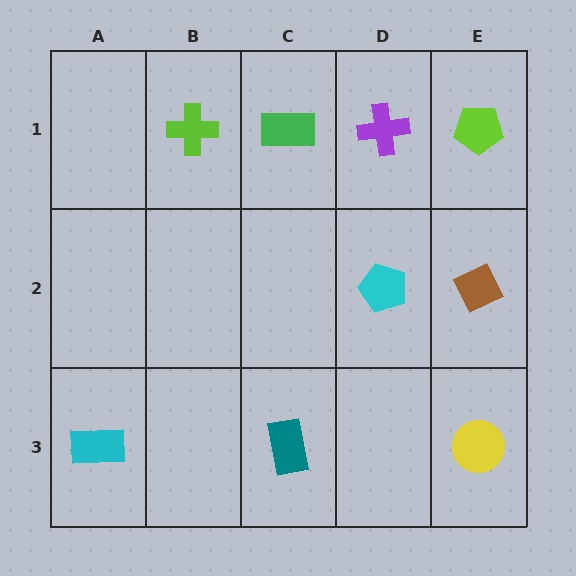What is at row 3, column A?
A cyan rectangle.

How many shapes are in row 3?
3 shapes.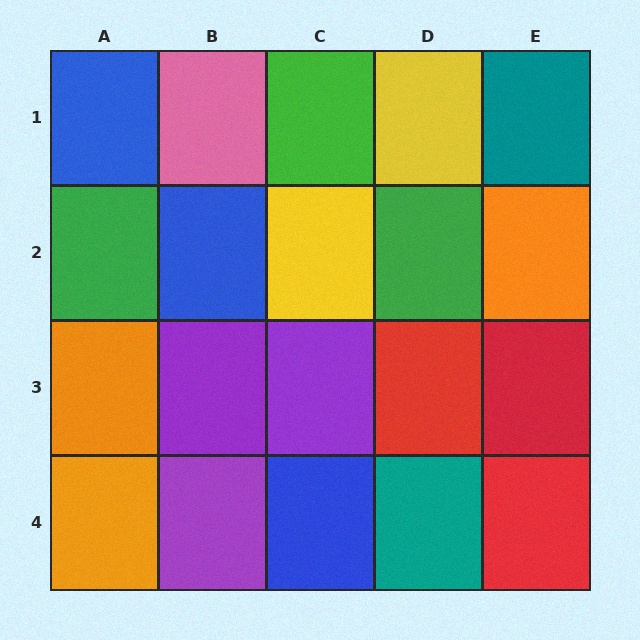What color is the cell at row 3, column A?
Orange.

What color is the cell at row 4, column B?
Purple.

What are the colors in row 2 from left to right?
Green, blue, yellow, green, orange.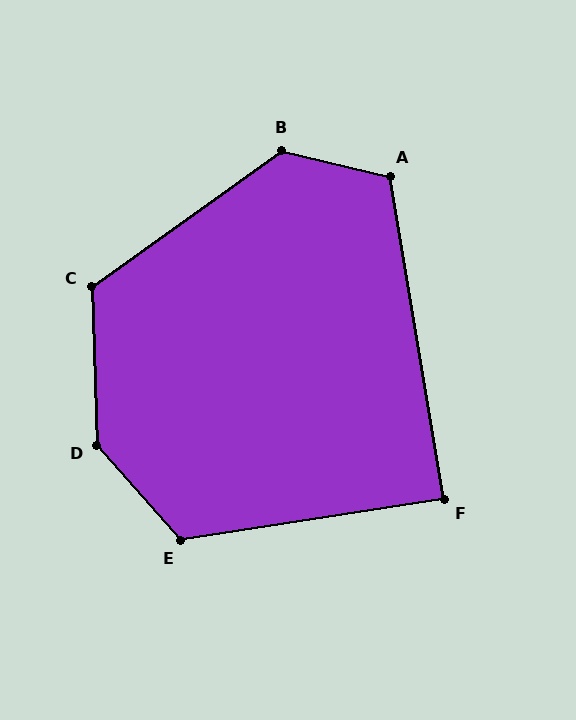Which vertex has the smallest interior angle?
F, at approximately 89 degrees.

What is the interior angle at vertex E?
Approximately 123 degrees (obtuse).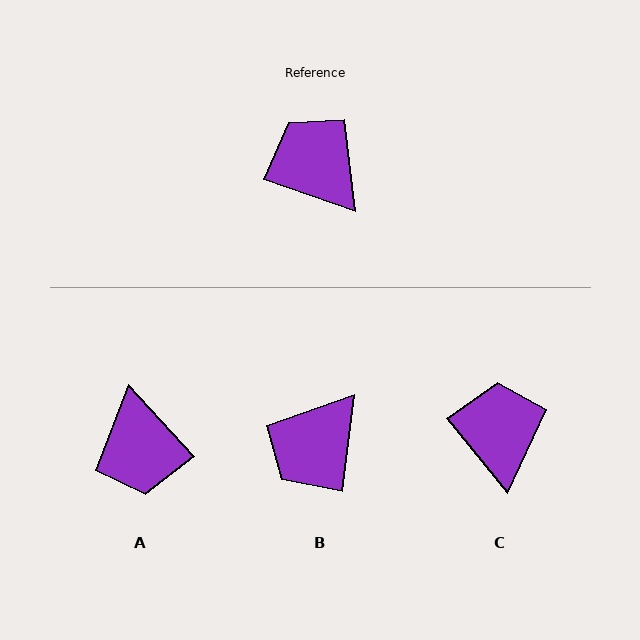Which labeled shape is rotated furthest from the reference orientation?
A, about 151 degrees away.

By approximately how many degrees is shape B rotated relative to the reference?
Approximately 102 degrees counter-clockwise.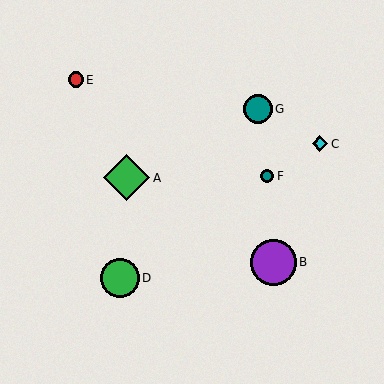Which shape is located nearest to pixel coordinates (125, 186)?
The green diamond (labeled A) at (127, 178) is nearest to that location.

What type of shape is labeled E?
Shape E is a red circle.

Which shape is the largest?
The green diamond (labeled A) is the largest.